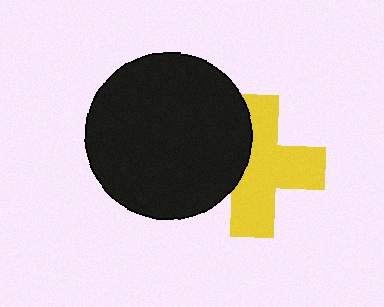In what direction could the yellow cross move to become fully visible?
The yellow cross could move right. That would shift it out from behind the black circle entirely.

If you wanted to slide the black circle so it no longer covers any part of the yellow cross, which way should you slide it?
Slide it left — that is the most direct way to separate the two shapes.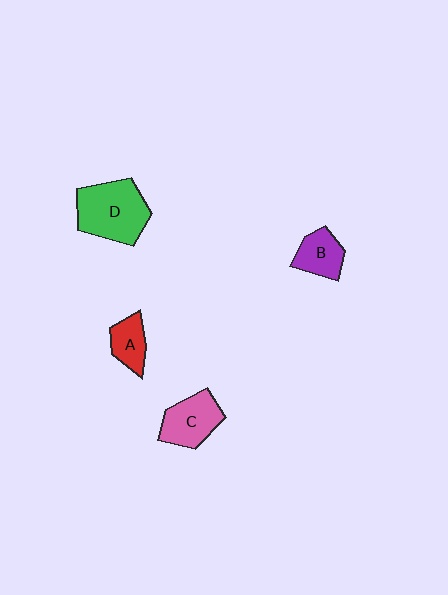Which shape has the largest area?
Shape D (green).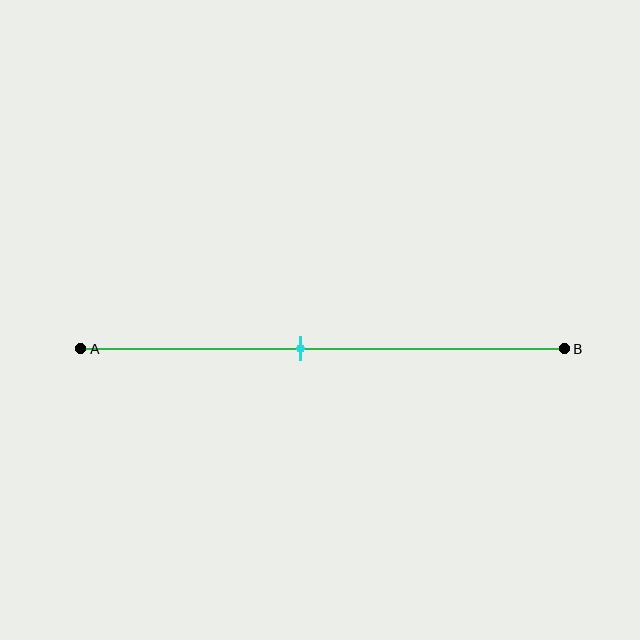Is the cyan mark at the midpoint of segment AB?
No, the mark is at about 45% from A, not at the 50% midpoint.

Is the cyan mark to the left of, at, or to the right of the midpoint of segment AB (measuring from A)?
The cyan mark is to the left of the midpoint of segment AB.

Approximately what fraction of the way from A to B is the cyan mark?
The cyan mark is approximately 45% of the way from A to B.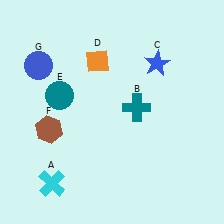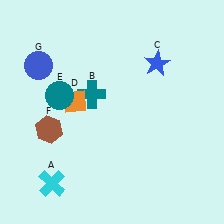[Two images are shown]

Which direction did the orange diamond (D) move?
The orange diamond (D) moved down.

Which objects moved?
The objects that moved are: the teal cross (B), the orange diamond (D).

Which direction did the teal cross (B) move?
The teal cross (B) moved left.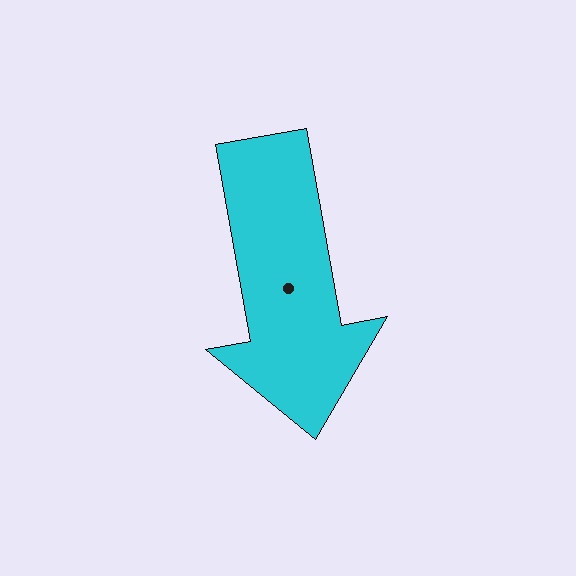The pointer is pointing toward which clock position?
Roughly 6 o'clock.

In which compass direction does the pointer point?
South.